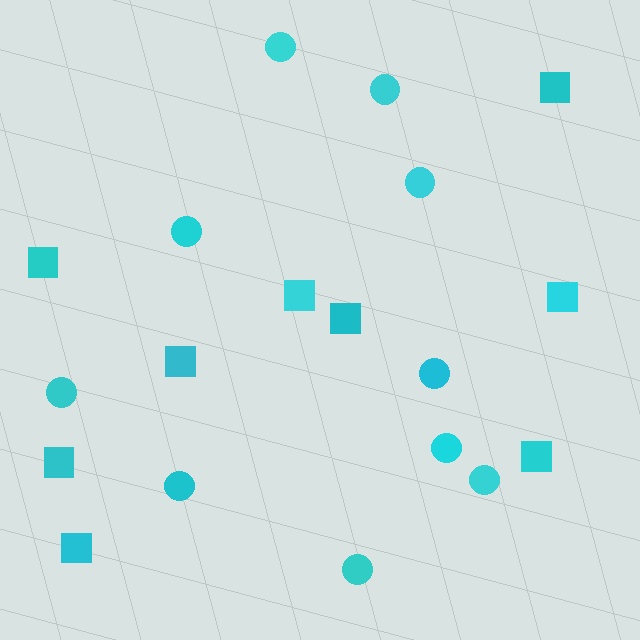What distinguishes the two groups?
There are 2 groups: one group of squares (9) and one group of circles (10).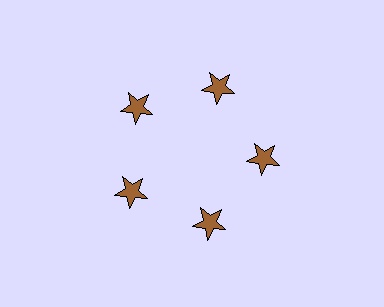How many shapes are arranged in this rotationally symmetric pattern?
There are 5 shapes, arranged in 5 groups of 1.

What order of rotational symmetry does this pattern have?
This pattern has 5-fold rotational symmetry.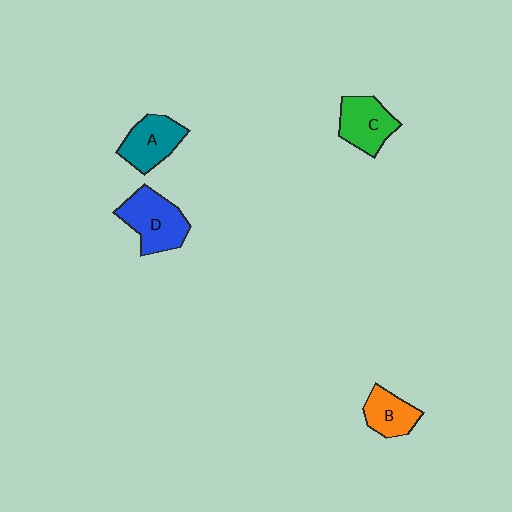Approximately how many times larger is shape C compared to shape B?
Approximately 1.3 times.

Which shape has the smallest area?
Shape B (orange).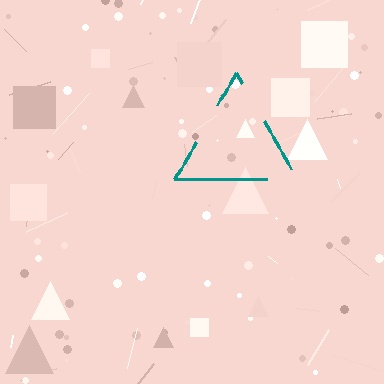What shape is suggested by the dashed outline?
The dashed outline suggests a triangle.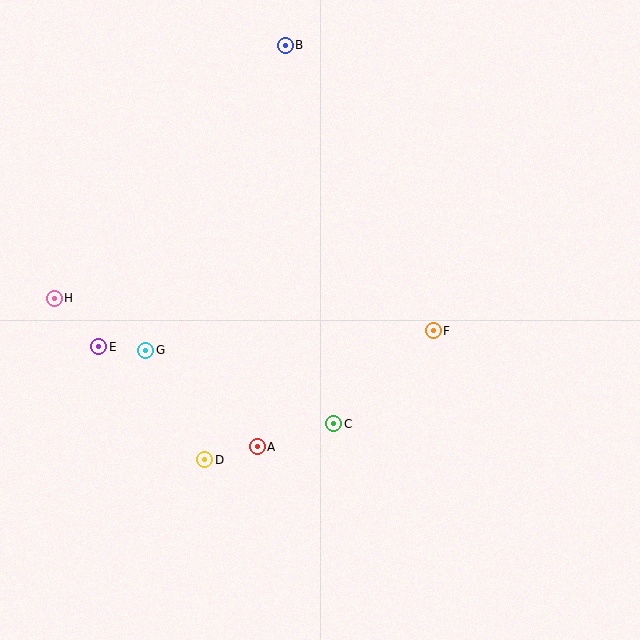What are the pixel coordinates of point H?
Point H is at (54, 299).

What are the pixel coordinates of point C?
Point C is at (334, 424).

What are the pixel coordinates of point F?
Point F is at (433, 331).